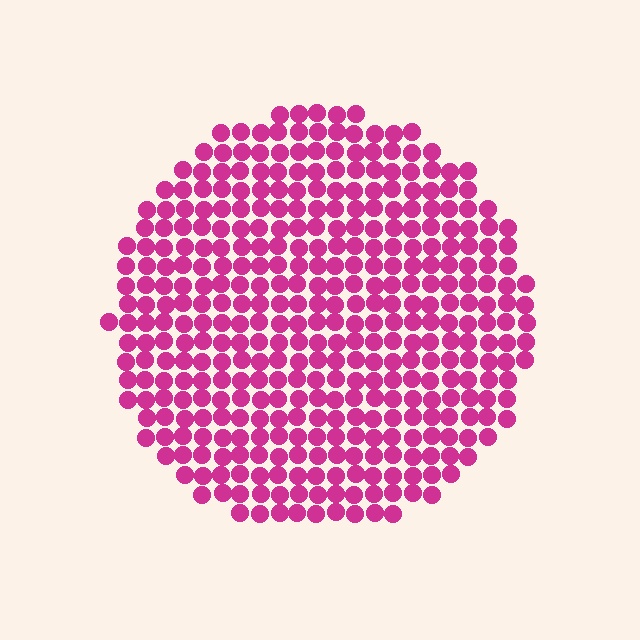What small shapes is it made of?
It is made of small circles.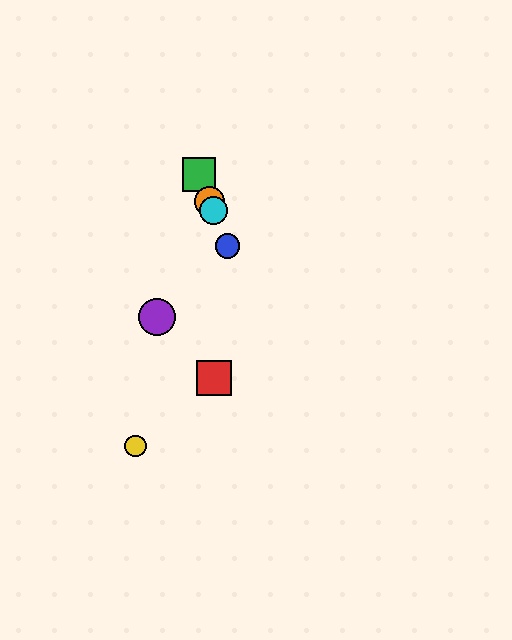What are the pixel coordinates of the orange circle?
The orange circle is at (210, 201).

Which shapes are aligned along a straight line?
The blue circle, the green square, the orange circle, the cyan circle are aligned along a straight line.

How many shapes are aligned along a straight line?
4 shapes (the blue circle, the green square, the orange circle, the cyan circle) are aligned along a straight line.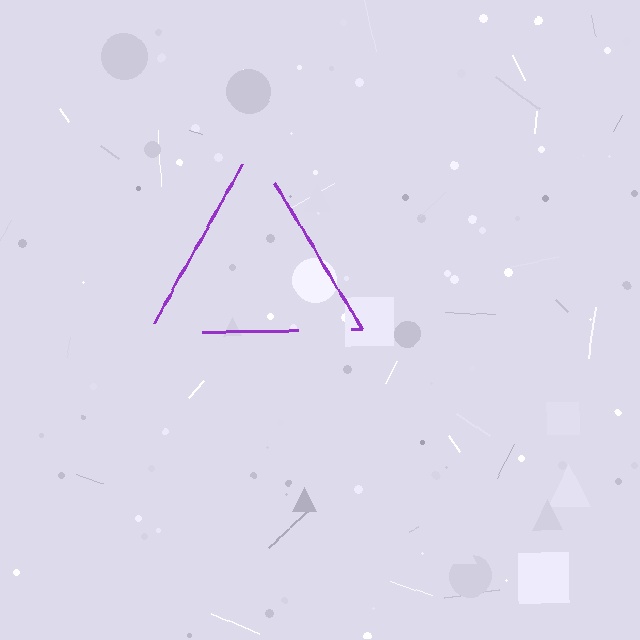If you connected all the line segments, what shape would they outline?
They would outline a triangle.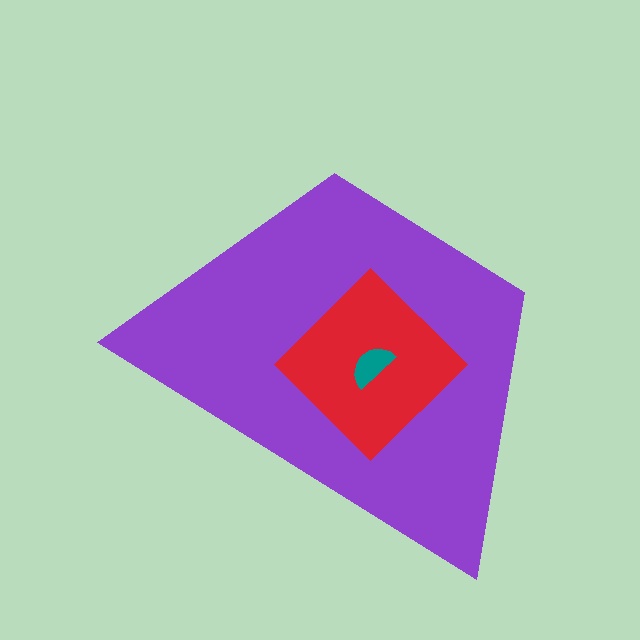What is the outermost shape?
The purple trapezoid.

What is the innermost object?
The teal semicircle.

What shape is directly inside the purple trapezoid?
The red diamond.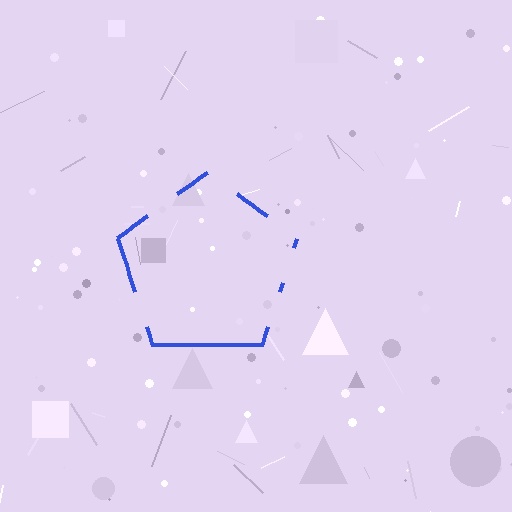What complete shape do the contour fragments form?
The contour fragments form a pentagon.